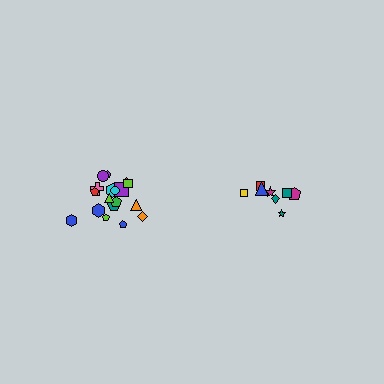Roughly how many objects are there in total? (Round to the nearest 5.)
Roughly 25 objects in total.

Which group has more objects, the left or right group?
The left group.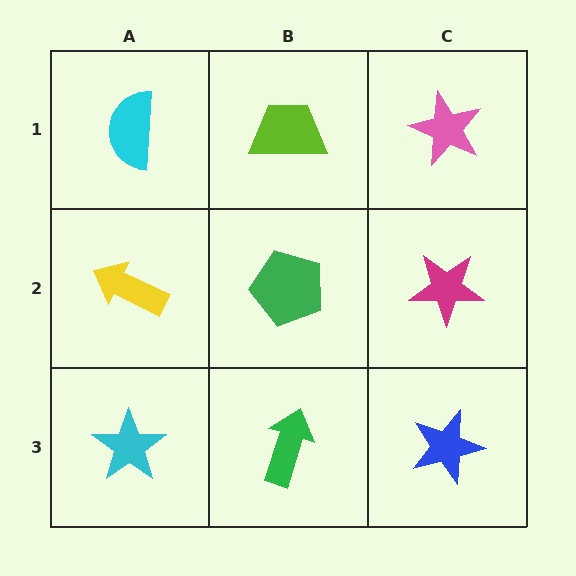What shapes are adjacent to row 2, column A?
A cyan semicircle (row 1, column A), a cyan star (row 3, column A), a green pentagon (row 2, column B).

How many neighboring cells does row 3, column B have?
3.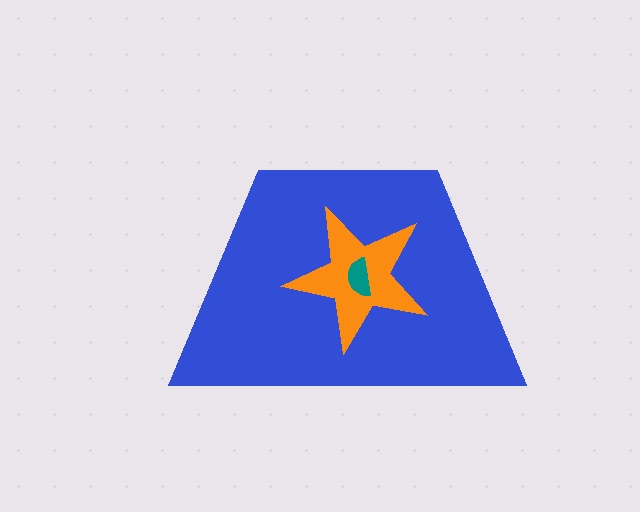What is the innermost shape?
The teal semicircle.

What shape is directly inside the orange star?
The teal semicircle.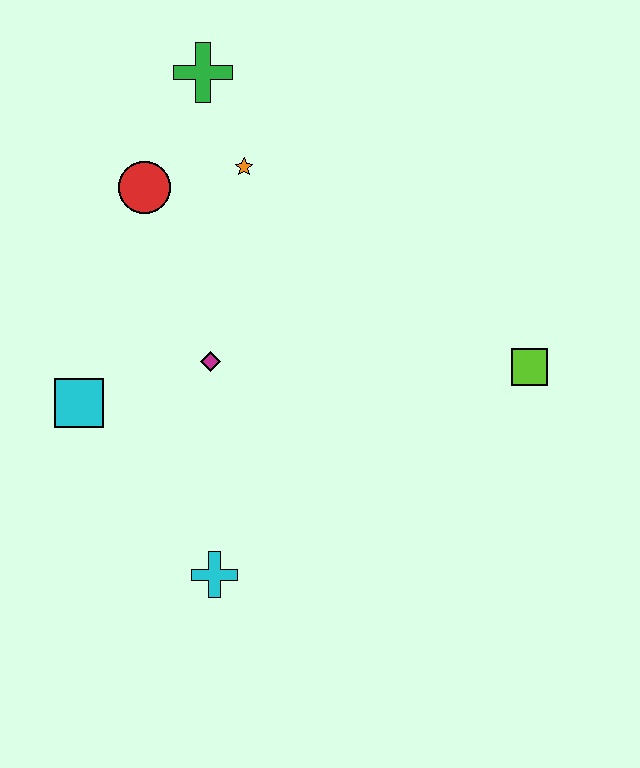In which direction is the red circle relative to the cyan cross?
The red circle is above the cyan cross.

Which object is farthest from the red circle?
The lime square is farthest from the red circle.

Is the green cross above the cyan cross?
Yes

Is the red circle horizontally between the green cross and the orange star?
No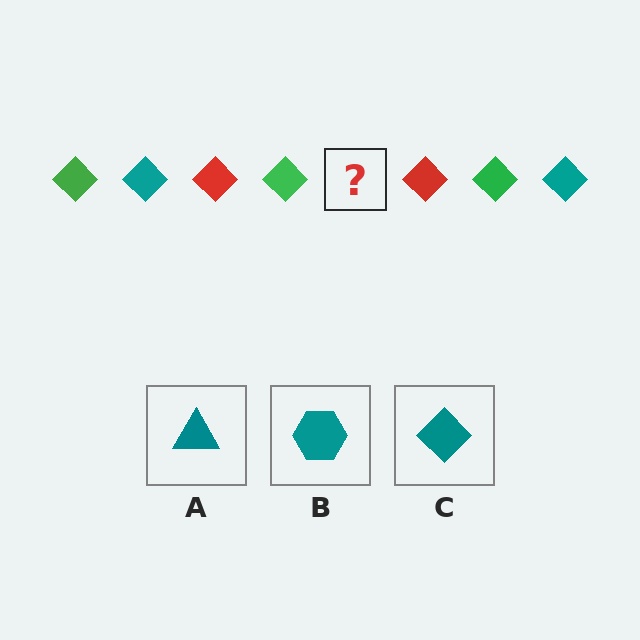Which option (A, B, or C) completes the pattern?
C.